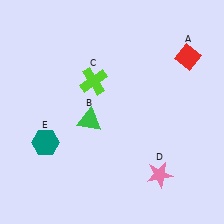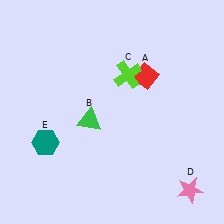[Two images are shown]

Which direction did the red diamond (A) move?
The red diamond (A) moved left.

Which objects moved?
The objects that moved are: the red diamond (A), the lime cross (C), the pink star (D).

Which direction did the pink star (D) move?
The pink star (D) moved right.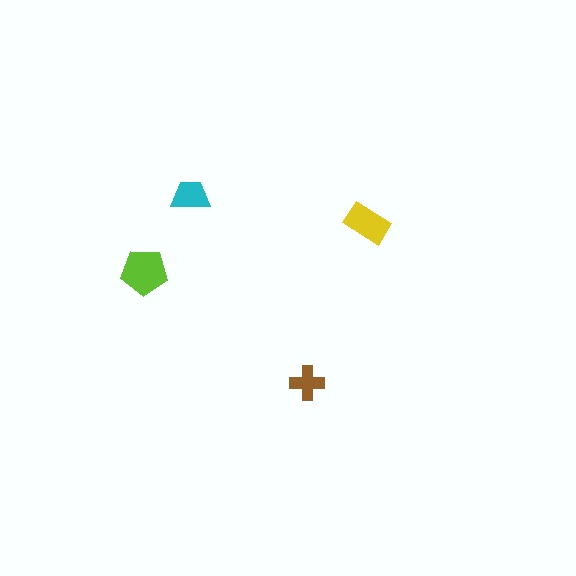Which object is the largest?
The lime pentagon.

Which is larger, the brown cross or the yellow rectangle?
The yellow rectangle.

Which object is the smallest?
The brown cross.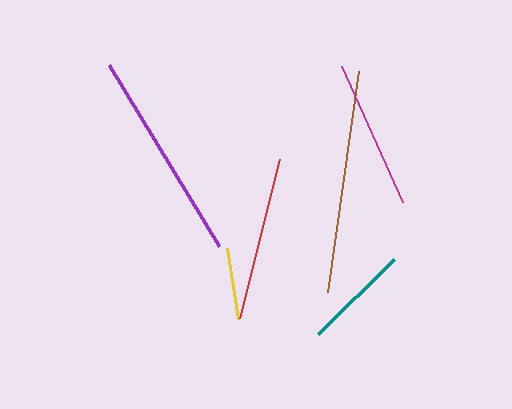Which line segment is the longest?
The brown line is the longest at approximately 223 pixels.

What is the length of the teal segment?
The teal segment is approximately 106 pixels long.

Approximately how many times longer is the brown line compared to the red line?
The brown line is approximately 1.4 times the length of the red line.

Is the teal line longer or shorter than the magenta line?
The magenta line is longer than the teal line.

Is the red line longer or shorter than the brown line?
The brown line is longer than the red line.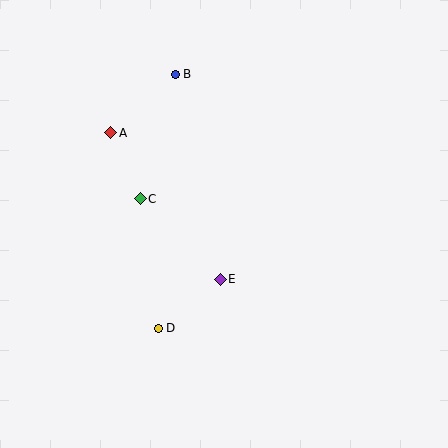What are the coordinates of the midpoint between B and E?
The midpoint between B and E is at (198, 177).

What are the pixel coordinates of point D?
Point D is at (158, 328).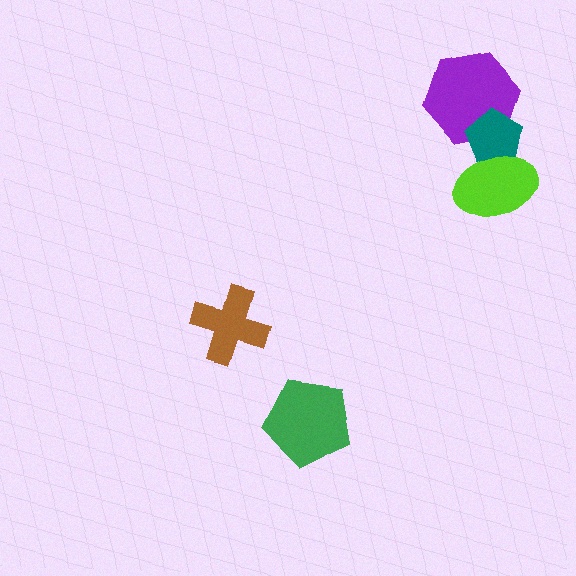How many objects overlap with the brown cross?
0 objects overlap with the brown cross.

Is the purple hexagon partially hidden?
Yes, it is partially covered by another shape.